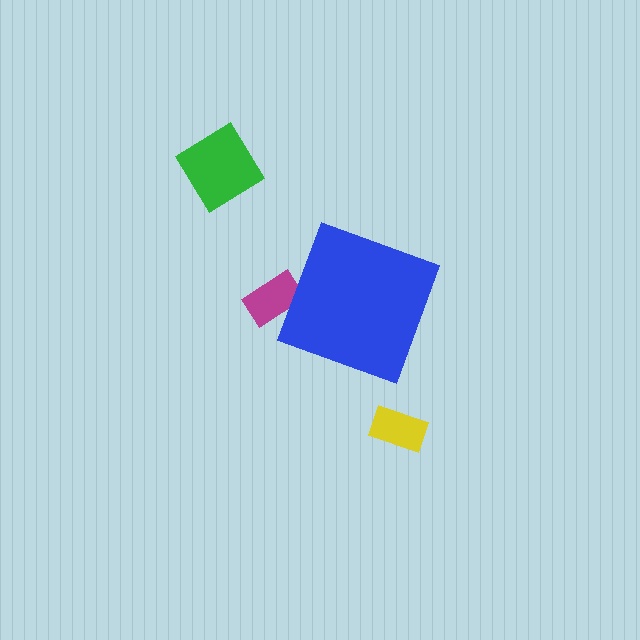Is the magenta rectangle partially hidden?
Yes, the magenta rectangle is partially hidden behind the blue diamond.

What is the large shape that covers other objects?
A blue diamond.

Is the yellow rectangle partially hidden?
No, the yellow rectangle is fully visible.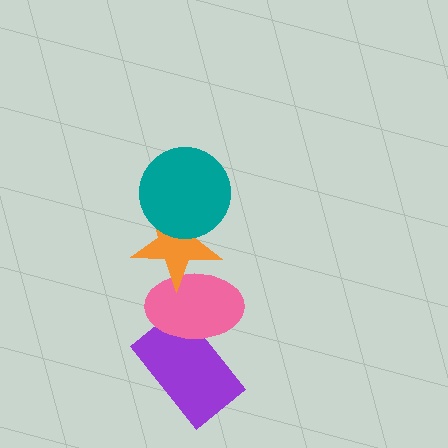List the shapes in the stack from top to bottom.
From top to bottom: the teal circle, the orange star, the pink ellipse, the purple rectangle.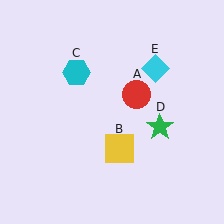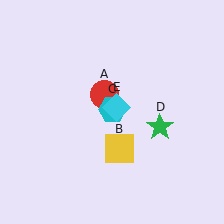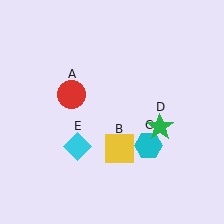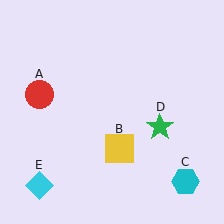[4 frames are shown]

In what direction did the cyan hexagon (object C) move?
The cyan hexagon (object C) moved down and to the right.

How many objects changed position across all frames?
3 objects changed position: red circle (object A), cyan hexagon (object C), cyan diamond (object E).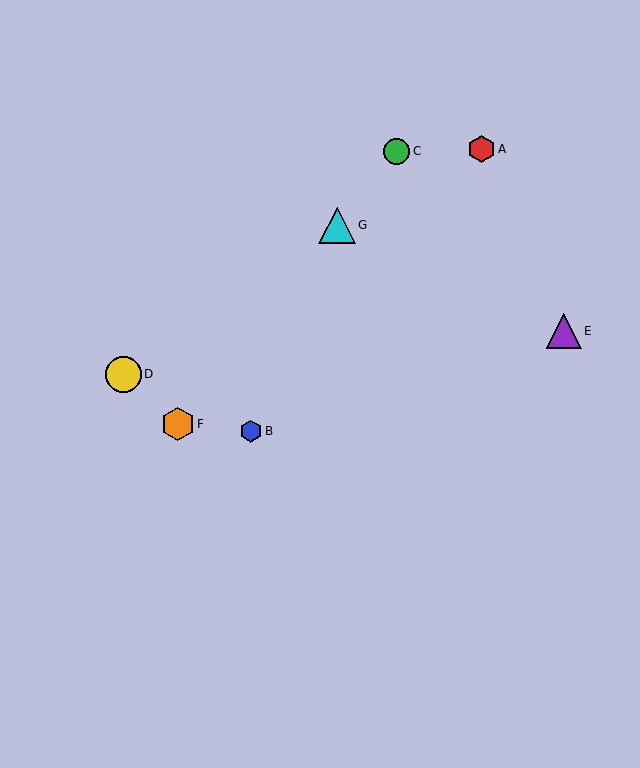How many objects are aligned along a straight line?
3 objects (C, F, G) are aligned along a straight line.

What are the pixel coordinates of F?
Object F is at (178, 424).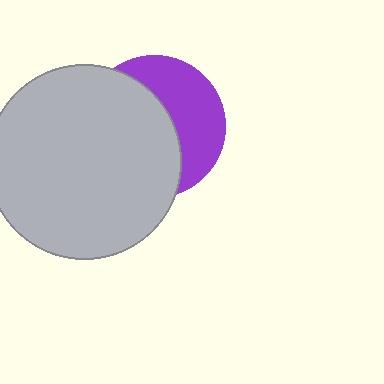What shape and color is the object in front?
The object in front is a light gray circle.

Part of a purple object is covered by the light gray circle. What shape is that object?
It is a circle.